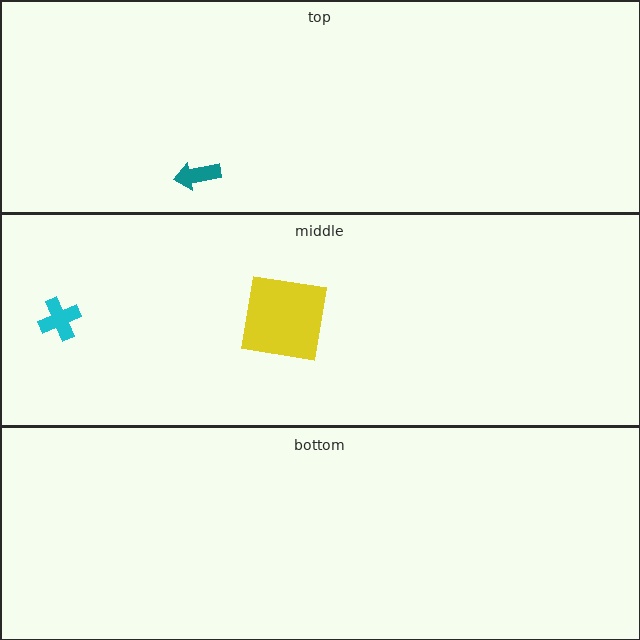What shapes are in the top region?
The teal arrow.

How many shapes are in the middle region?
2.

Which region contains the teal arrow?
The top region.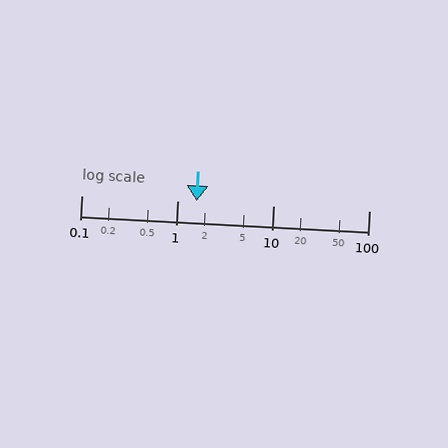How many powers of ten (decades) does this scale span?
The scale spans 3 decades, from 0.1 to 100.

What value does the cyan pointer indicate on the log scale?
The pointer indicates approximately 1.6.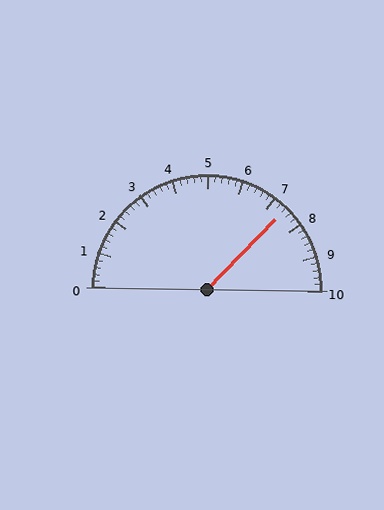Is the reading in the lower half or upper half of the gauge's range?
The reading is in the upper half of the range (0 to 10).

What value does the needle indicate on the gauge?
The needle indicates approximately 7.4.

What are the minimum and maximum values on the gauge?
The gauge ranges from 0 to 10.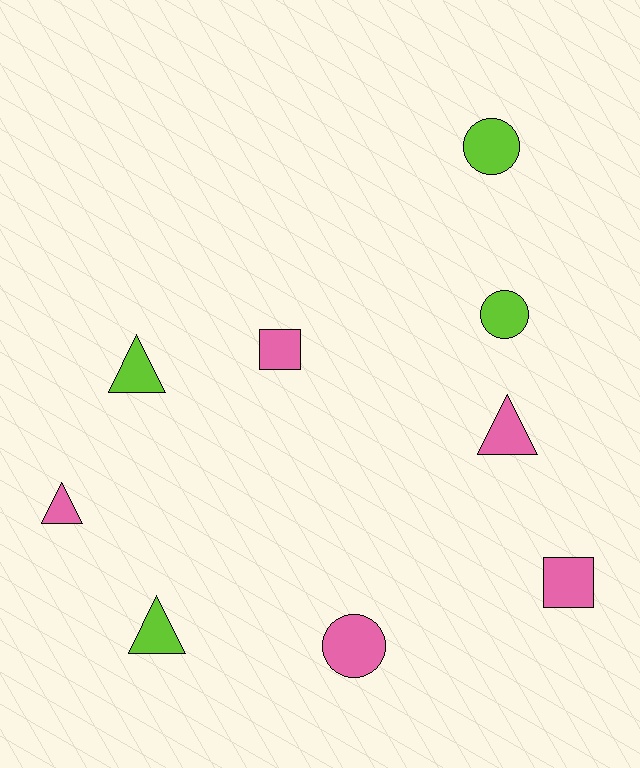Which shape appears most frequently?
Triangle, with 4 objects.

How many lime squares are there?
There are no lime squares.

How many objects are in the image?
There are 9 objects.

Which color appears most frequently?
Pink, with 5 objects.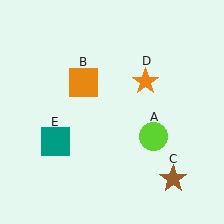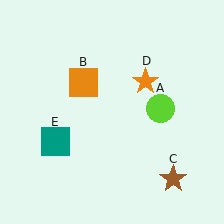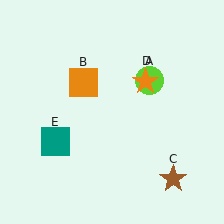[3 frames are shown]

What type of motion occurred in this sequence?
The lime circle (object A) rotated counterclockwise around the center of the scene.